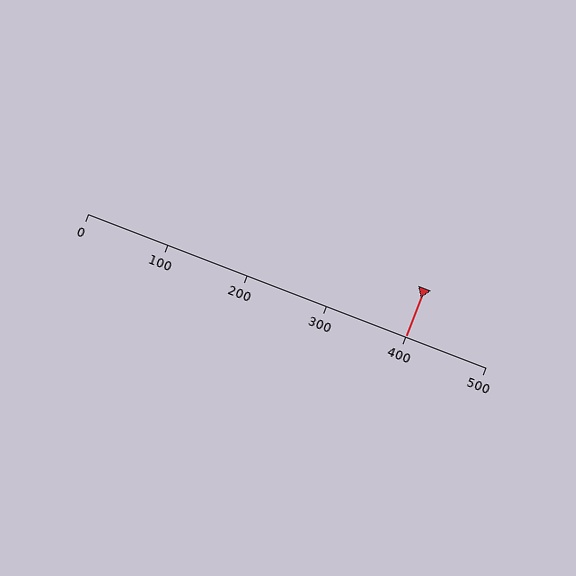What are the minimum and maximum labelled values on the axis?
The axis runs from 0 to 500.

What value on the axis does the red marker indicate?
The marker indicates approximately 400.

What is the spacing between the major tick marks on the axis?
The major ticks are spaced 100 apart.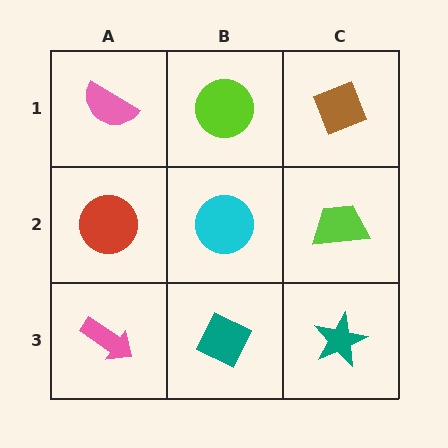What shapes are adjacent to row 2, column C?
A brown diamond (row 1, column C), a teal star (row 3, column C), a cyan circle (row 2, column B).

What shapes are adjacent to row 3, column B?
A cyan circle (row 2, column B), a pink arrow (row 3, column A), a teal star (row 3, column C).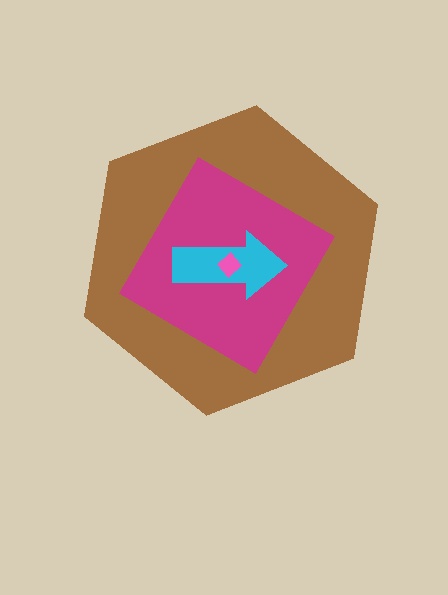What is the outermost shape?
The brown hexagon.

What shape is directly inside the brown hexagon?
The magenta diamond.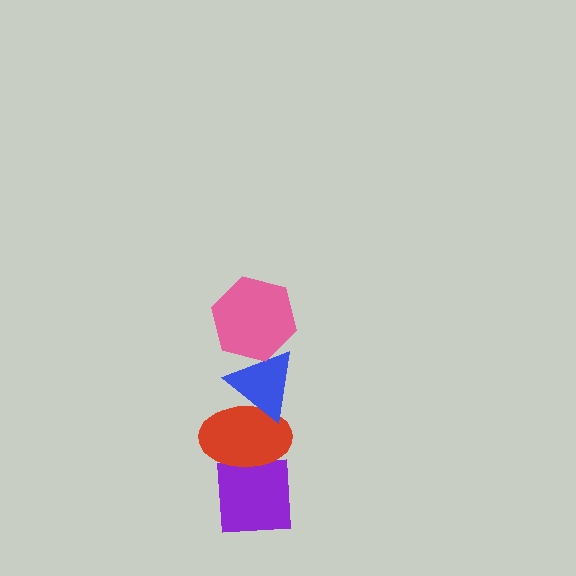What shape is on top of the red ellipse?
The blue triangle is on top of the red ellipse.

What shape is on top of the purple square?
The red ellipse is on top of the purple square.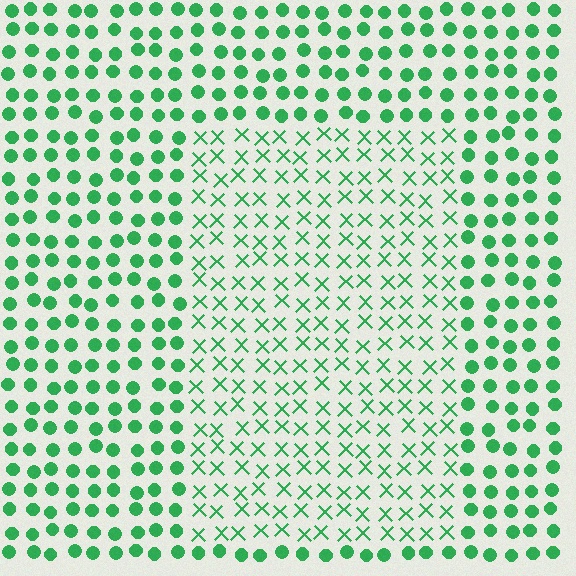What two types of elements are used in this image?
The image uses X marks inside the rectangle region and circles outside it.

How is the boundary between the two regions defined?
The boundary is defined by a change in element shape: X marks inside vs. circles outside. All elements share the same color and spacing.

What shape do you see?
I see a rectangle.